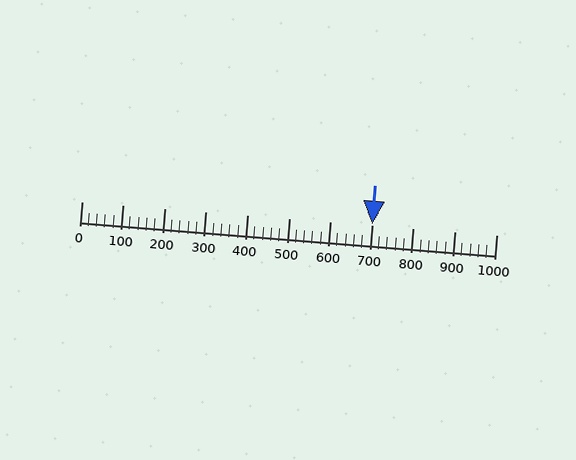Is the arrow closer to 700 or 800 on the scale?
The arrow is closer to 700.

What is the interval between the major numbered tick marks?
The major tick marks are spaced 100 units apart.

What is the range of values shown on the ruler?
The ruler shows values from 0 to 1000.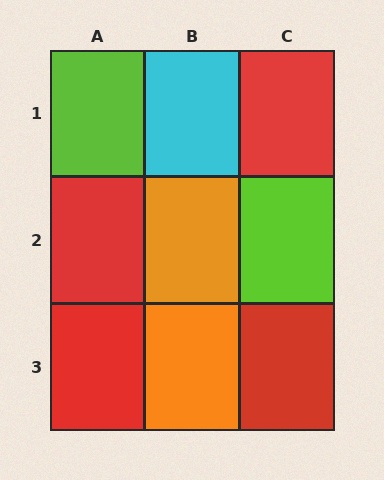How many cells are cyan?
1 cell is cyan.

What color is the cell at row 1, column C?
Red.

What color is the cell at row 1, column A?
Lime.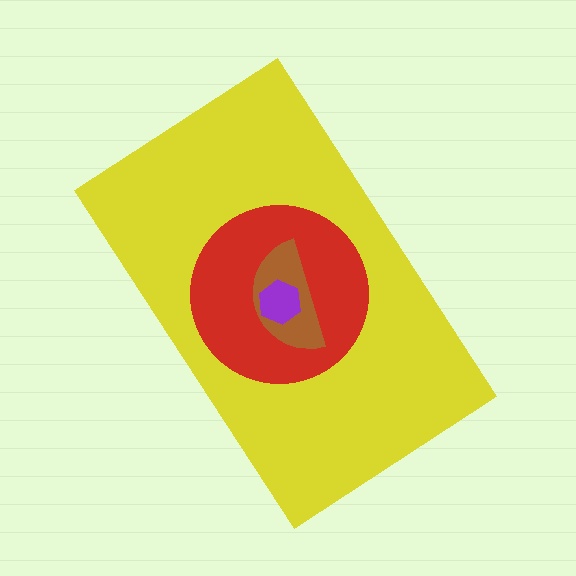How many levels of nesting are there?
4.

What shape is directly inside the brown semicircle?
The purple hexagon.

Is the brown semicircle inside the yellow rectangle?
Yes.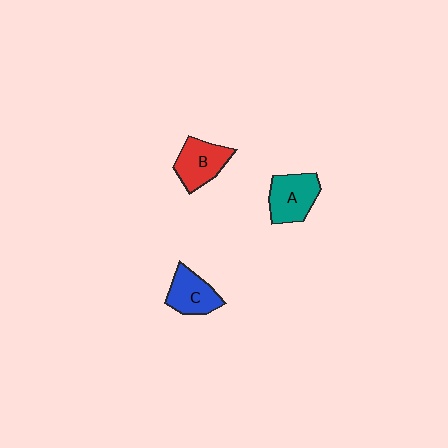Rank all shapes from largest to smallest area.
From largest to smallest: A (teal), B (red), C (blue).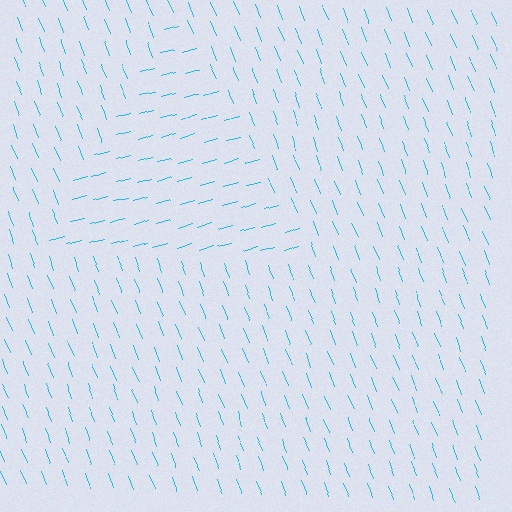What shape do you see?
I see a triangle.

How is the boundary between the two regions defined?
The boundary is defined purely by a change in line orientation (approximately 84 degrees difference). All lines are the same color and thickness.